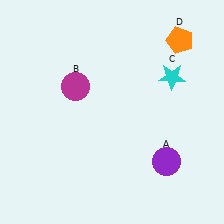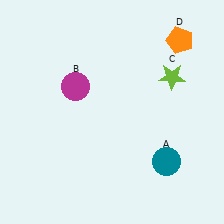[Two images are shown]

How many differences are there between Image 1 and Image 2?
There are 2 differences between the two images.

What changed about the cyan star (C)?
In Image 1, C is cyan. In Image 2, it changed to lime.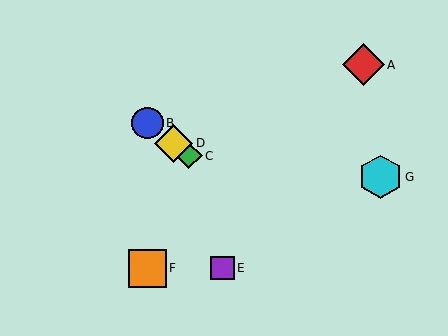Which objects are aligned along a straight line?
Objects B, C, D are aligned along a straight line.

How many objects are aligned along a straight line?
3 objects (B, C, D) are aligned along a straight line.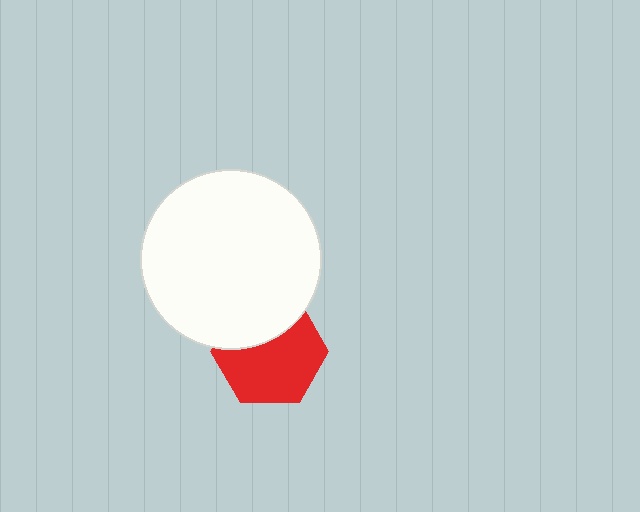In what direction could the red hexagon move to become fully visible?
The red hexagon could move down. That would shift it out from behind the white circle entirely.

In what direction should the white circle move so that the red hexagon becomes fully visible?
The white circle should move up. That is the shortest direction to clear the overlap and leave the red hexagon fully visible.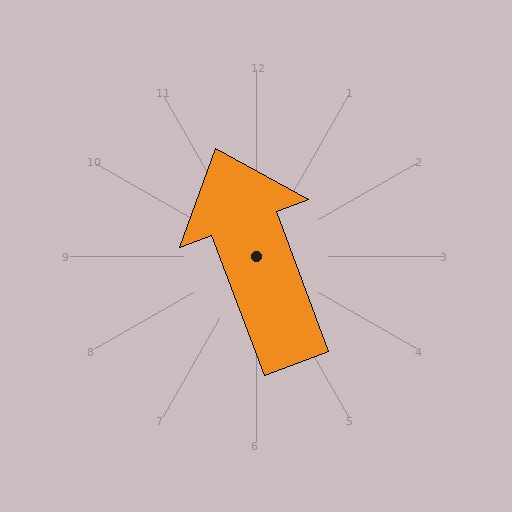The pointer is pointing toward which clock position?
Roughly 11 o'clock.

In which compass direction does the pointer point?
North.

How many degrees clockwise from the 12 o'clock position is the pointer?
Approximately 339 degrees.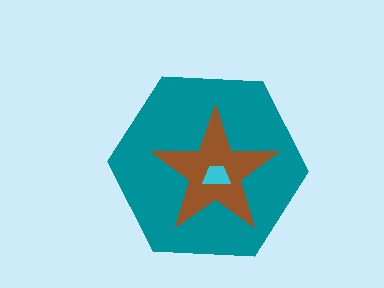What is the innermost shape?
The cyan trapezoid.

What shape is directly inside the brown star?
The cyan trapezoid.